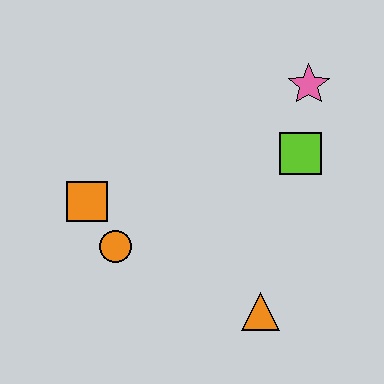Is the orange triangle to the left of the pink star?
Yes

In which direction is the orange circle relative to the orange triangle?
The orange circle is to the left of the orange triangle.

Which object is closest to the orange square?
The orange circle is closest to the orange square.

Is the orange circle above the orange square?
No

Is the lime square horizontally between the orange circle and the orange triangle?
No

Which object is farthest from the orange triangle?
The pink star is farthest from the orange triangle.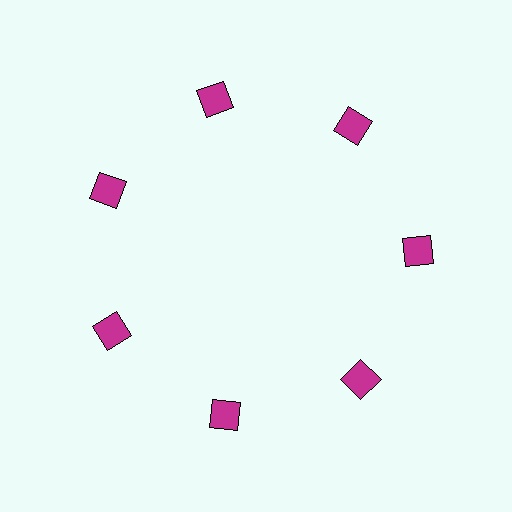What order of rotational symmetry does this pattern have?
This pattern has 7-fold rotational symmetry.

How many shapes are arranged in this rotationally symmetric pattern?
There are 7 shapes, arranged in 7 groups of 1.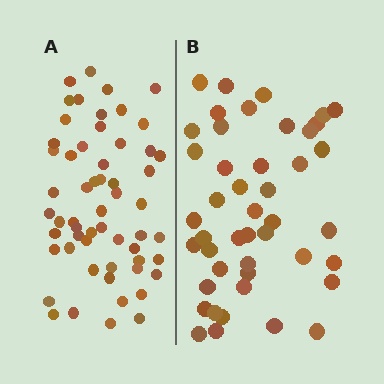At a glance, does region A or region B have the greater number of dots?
Region A (the left region) has more dots.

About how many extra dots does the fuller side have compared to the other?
Region A has roughly 12 or so more dots than region B.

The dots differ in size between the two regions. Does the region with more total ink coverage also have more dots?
No. Region B has more total ink coverage because its dots are larger, but region A actually contains more individual dots. Total area can be misleading — the number of items is what matters here.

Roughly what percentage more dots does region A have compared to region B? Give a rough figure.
About 25% more.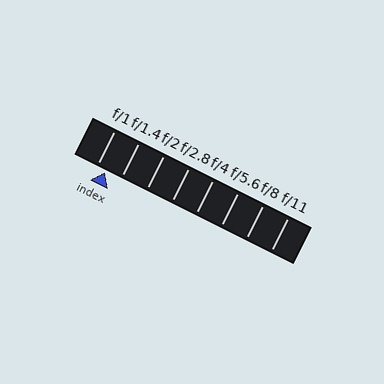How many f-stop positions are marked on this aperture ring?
There are 8 f-stop positions marked.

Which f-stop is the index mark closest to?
The index mark is closest to f/1.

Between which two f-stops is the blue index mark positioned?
The index mark is between f/1 and f/1.4.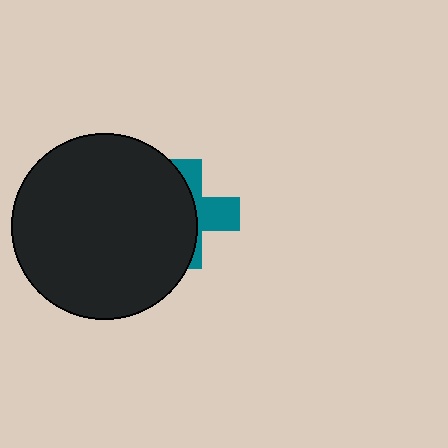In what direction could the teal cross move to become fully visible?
The teal cross could move right. That would shift it out from behind the black circle entirely.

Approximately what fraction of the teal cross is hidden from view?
Roughly 60% of the teal cross is hidden behind the black circle.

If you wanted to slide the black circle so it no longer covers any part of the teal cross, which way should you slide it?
Slide it left — that is the most direct way to separate the two shapes.